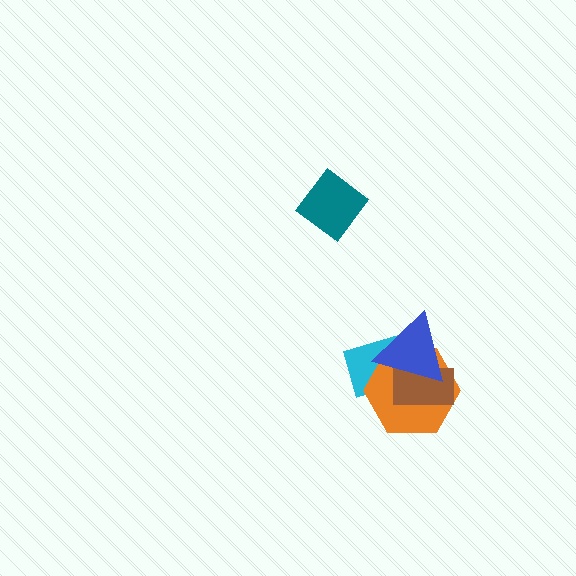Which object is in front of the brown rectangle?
The blue triangle is in front of the brown rectangle.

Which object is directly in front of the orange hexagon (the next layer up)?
The brown rectangle is directly in front of the orange hexagon.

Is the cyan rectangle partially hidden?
Yes, it is partially covered by another shape.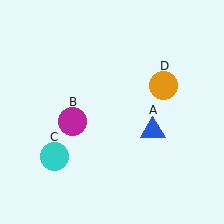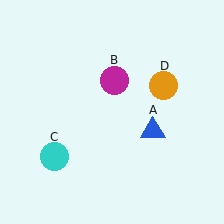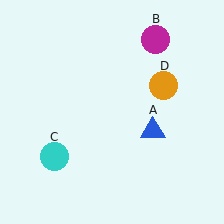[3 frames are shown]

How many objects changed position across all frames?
1 object changed position: magenta circle (object B).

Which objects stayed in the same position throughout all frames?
Blue triangle (object A) and cyan circle (object C) and orange circle (object D) remained stationary.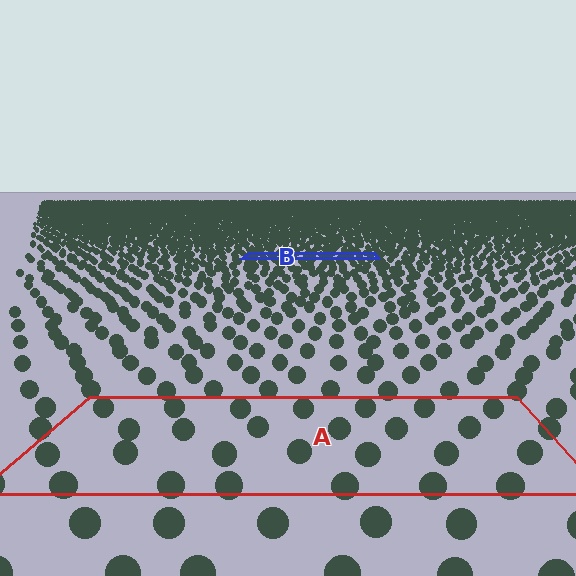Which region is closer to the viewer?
Region A is closer. The texture elements there are larger and more spread out.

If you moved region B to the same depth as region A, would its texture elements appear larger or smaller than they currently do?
They would appear larger. At a closer depth, the same texture elements are projected at a bigger on-screen size.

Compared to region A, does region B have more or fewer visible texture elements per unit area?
Region B has more texture elements per unit area — they are packed more densely because it is farther away.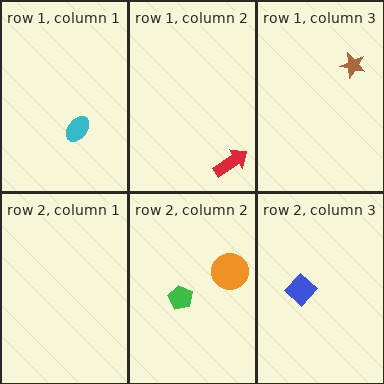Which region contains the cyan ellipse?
The row 1, column 1 region.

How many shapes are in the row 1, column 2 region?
1.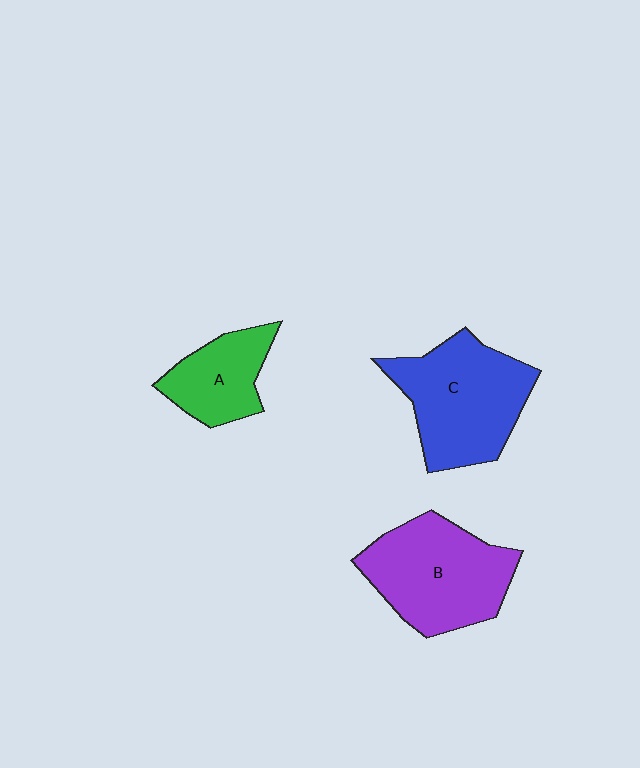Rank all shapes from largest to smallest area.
From largest to smallest: C (blue), B (purple), A (green).